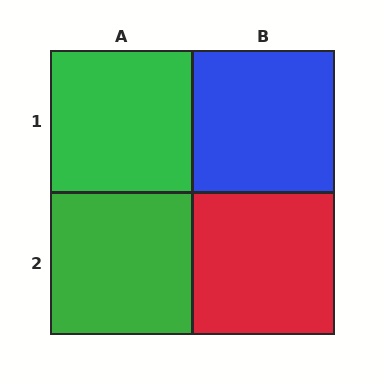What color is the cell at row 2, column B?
Red.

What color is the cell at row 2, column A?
Green.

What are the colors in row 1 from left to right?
Green, blue.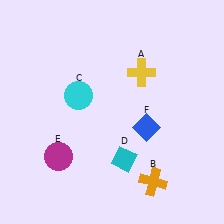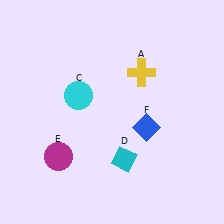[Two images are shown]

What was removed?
The orange cross (B) was removed in Image 2.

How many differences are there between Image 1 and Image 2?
There is 1 difference between the two images.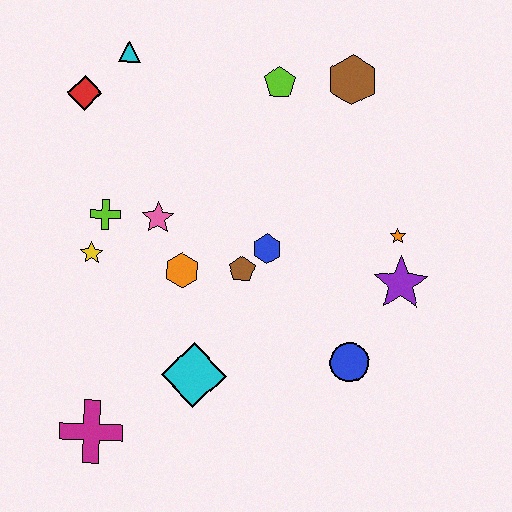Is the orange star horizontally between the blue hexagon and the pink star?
No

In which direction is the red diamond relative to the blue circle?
The red diamond is to the left of the blue circle.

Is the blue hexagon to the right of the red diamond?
Yes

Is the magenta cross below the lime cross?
Yes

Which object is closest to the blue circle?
The purple star is closest to the blue circle.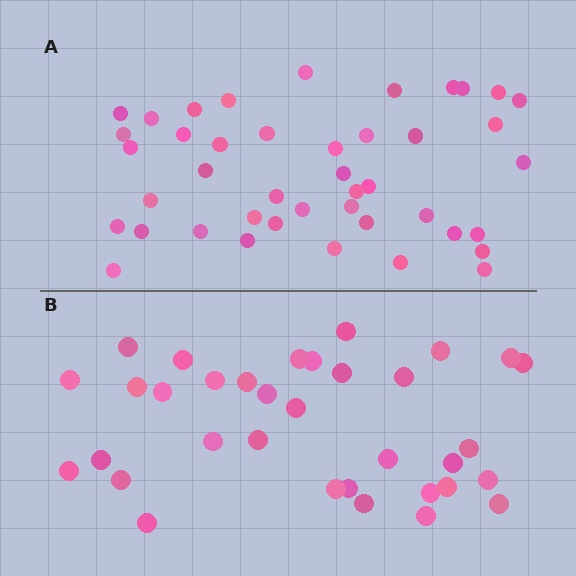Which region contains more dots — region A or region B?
Region A (the top region) has more dots.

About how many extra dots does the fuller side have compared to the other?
Region A has roughly 8 or so more dots than region B.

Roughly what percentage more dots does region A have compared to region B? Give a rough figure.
About 25% more.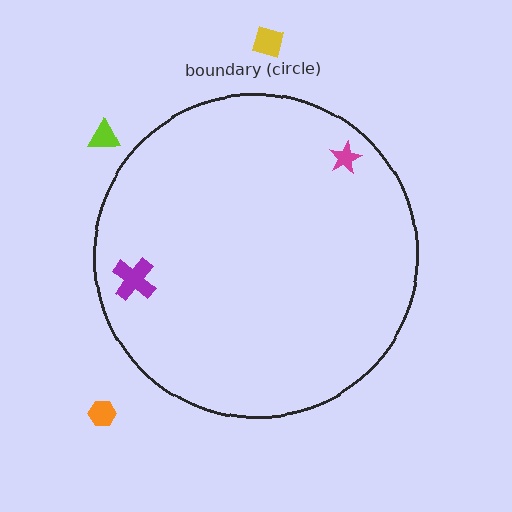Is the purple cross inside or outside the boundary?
Inside.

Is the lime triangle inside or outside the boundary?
Outside.